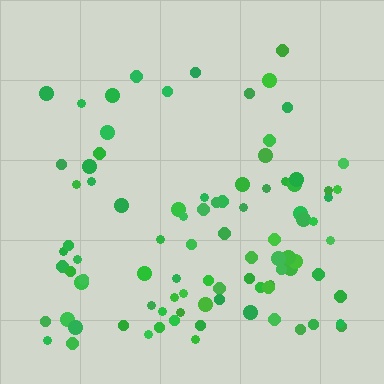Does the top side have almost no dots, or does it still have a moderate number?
Still a moderate number, just noticeably fewer than the bottom.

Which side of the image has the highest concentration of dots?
The bottom.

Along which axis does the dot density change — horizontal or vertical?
Vertical.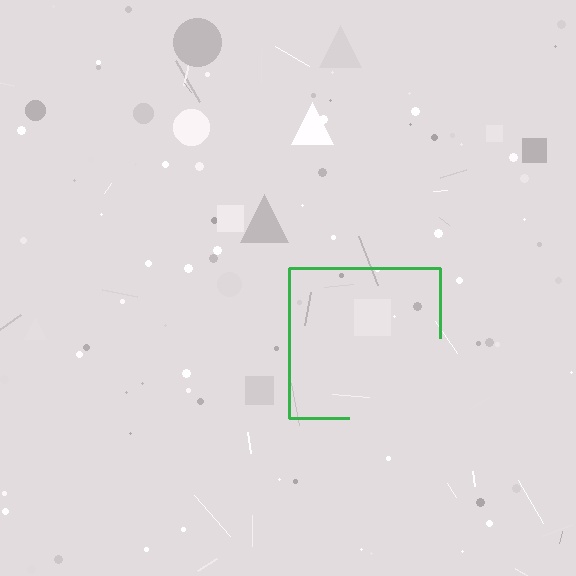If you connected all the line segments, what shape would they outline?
They would outline a square.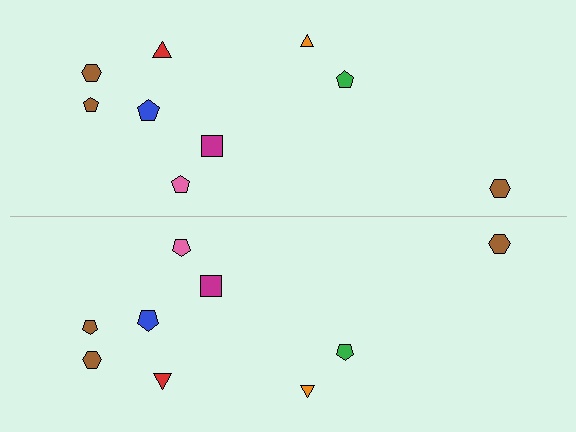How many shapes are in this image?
There are 18 shapes in this image.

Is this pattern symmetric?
Yes, this pattern has bilateral (reflection) symmetry.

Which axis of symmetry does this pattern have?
The pattern has a horizontal axis of symmetry running through the center of the image.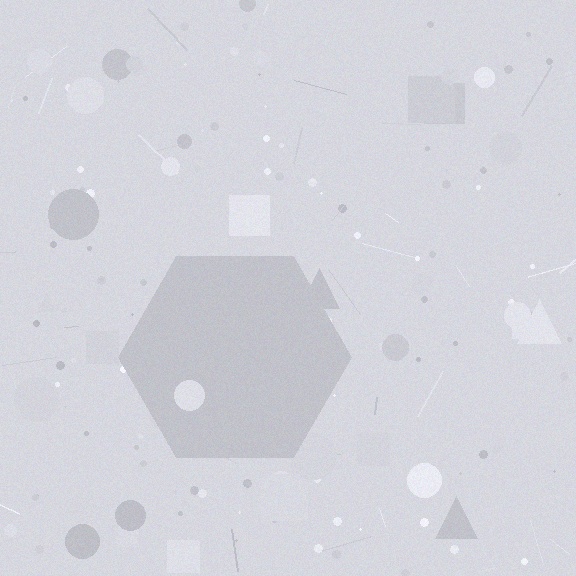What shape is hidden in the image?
A hexagon is hidden in the image.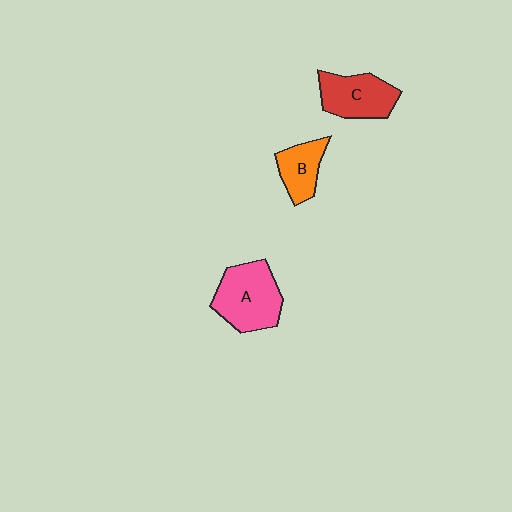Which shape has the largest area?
Shape A (pink).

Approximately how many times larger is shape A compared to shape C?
Approximately 1.2 times.